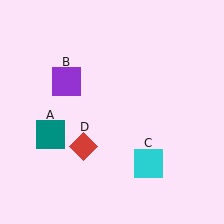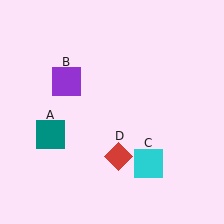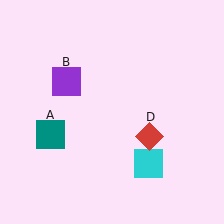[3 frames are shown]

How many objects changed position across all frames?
1 object changed position: red diamond (object D).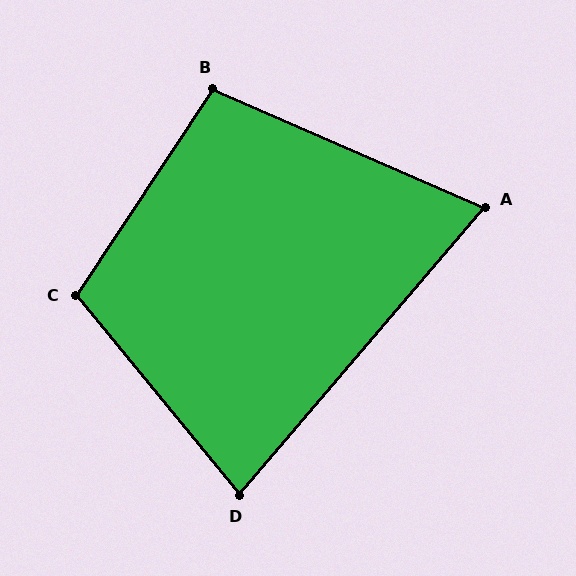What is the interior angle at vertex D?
Approximately 80 degrees (acute).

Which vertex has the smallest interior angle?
A, at approximately 73 degrees.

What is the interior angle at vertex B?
Approximately 100 degrees (obtuse).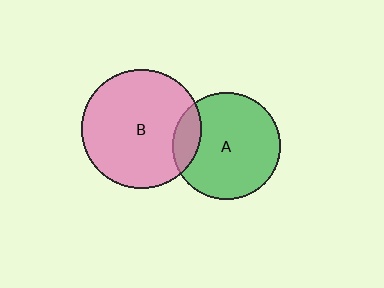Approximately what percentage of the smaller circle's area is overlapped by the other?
Approximately 15%.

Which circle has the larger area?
Circle B (pink).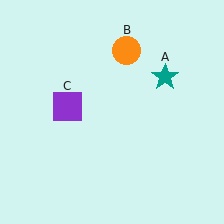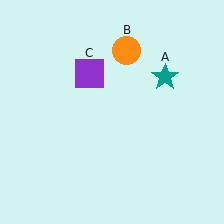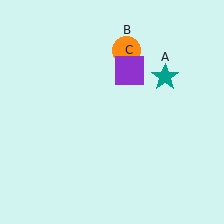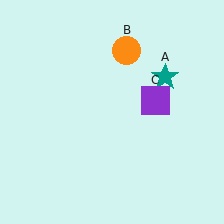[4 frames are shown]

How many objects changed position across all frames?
1 object changed position: purple square (object C).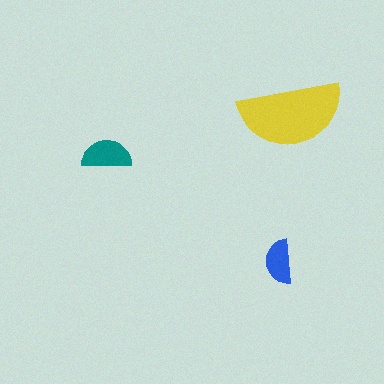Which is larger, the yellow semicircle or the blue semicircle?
The yellow one.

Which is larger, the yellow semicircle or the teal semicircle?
The yellow one.